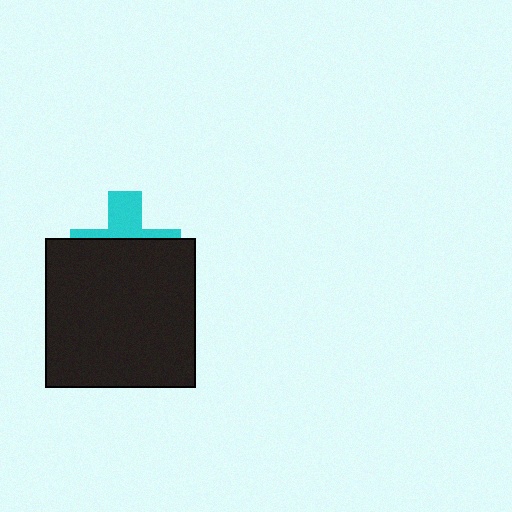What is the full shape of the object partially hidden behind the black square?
The partially hidden object is a cyan cross.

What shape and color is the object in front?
The object in front is a black square.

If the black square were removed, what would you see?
You would see the complete cyan cross.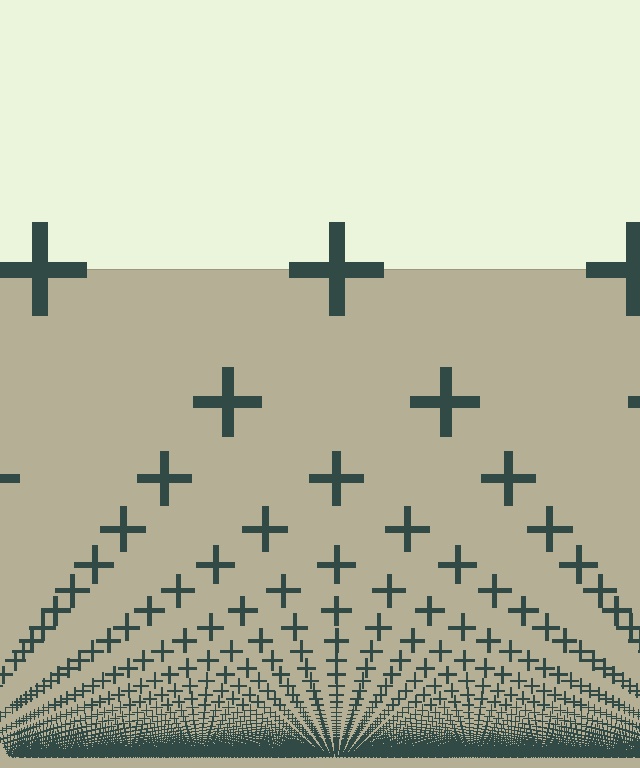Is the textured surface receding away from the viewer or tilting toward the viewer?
The surface appears to tilt toward the viewer. Texture elements get larger and sparser toward the top.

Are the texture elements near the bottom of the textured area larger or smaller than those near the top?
Smaller. The gradient is inverted — elements near the bottom are smaller and denser.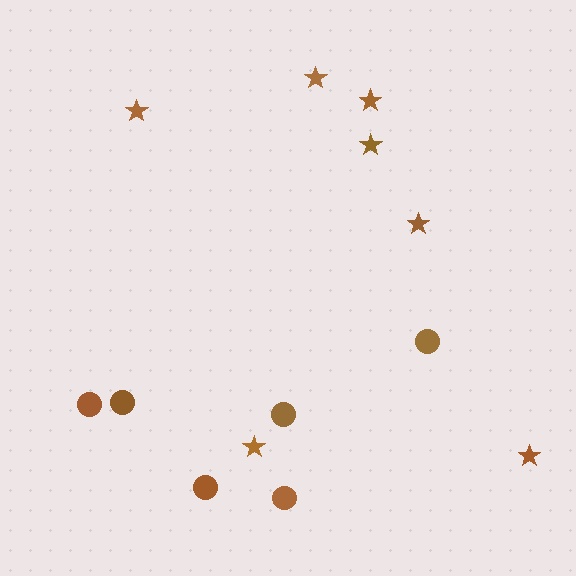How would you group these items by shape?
There are 2 groups: one group of stars (7) and one group of circles (6).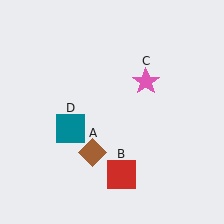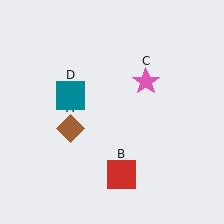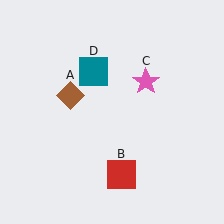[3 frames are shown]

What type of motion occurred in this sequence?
The brown diamond (object A), teal square (object D) rotated clockwise around the center of the scene.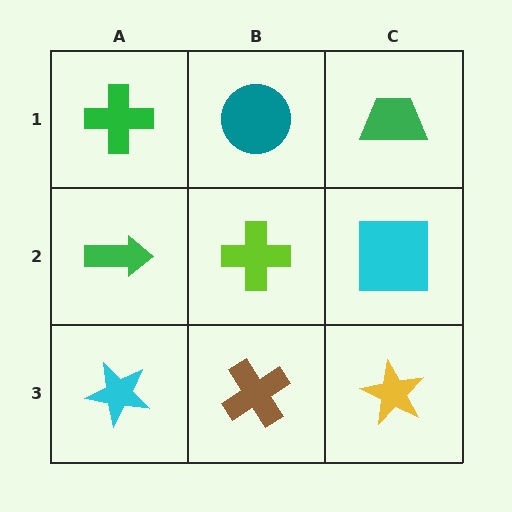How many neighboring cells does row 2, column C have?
3.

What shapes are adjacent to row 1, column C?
A cyan square (row 2, column C), a teal circle (row 1, column B).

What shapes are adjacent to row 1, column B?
A lime cross (row 2, column B), a green cross (row 1, column A), a green trapezoid (row 1, column C).